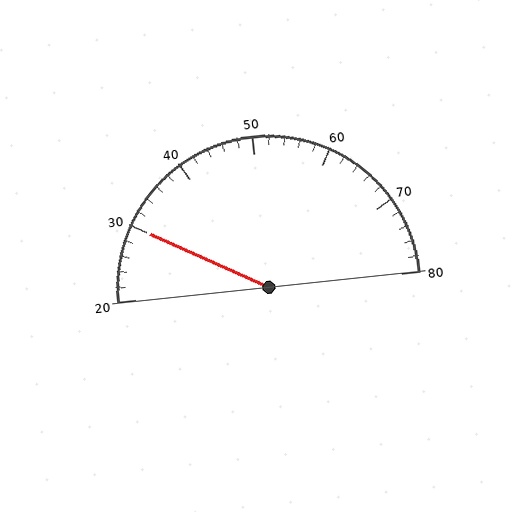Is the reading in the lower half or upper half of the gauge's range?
The reading is in the lower half of the range (20 to 80).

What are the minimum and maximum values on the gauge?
The gauge ranges from 20 to 80.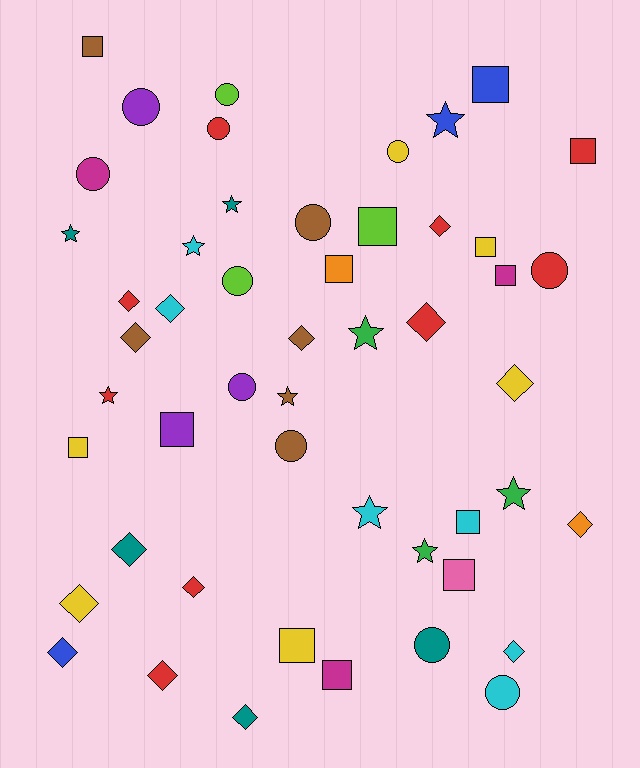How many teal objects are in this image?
There are 5 teal objects.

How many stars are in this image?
There are 10 stars.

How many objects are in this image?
There are 50 objects.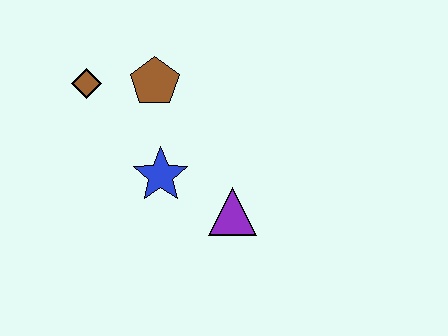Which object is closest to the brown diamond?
The brown pentagon is closest to the brown diamond.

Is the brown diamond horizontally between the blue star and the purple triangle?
No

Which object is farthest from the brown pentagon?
The purple triangle is farthest from the brown pentagon.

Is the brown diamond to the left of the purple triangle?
Yes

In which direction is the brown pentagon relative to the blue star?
The brown pentagon is above the blue star.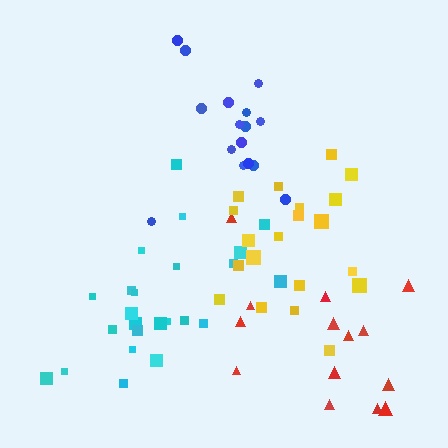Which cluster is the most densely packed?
Yellow.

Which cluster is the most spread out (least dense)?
Red.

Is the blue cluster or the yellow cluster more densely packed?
Yellow.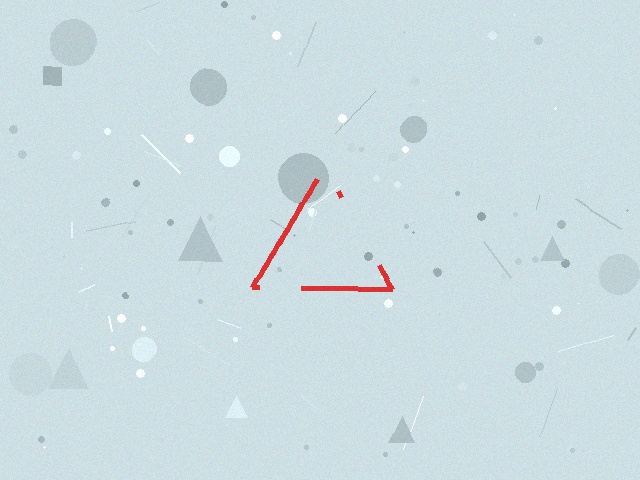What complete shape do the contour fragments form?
The contour fragments form a triangle.